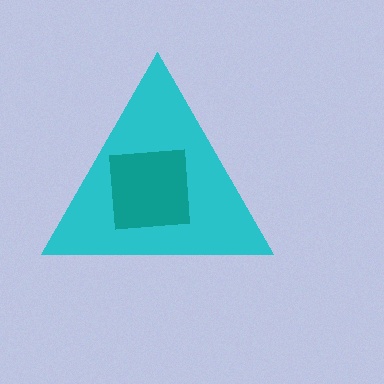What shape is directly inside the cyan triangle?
The teal square.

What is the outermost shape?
The cyan triangle.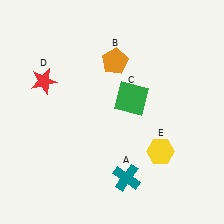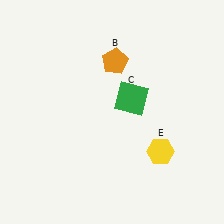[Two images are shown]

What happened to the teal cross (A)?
The teal cross (A) was removed in Image 2. It was in the bottom-right area of Image 1.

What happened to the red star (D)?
The red star (D) was removed in Image 2. It was in the top-left area of Image 1.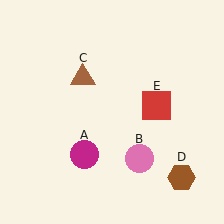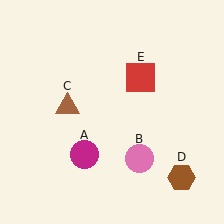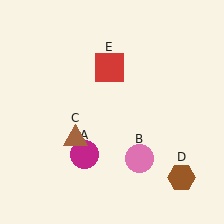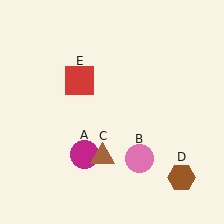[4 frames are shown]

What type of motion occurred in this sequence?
The brown triangle (object C), red square (object E) rotated counterclockwise around the center of the scene.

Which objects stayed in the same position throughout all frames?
Magenta circle (object A) and pink circle (object B) and brown hexagon (object D) remained stationary.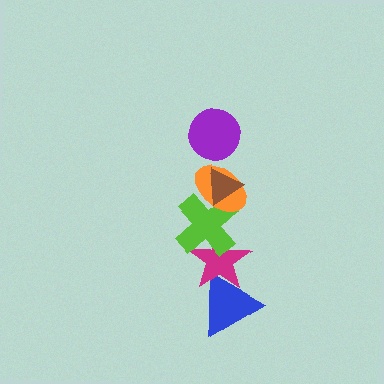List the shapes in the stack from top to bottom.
From top to bottom: the purple circle, the brown triangle, the orange ellipse, the lime cross, the magenta star, the blue triangle.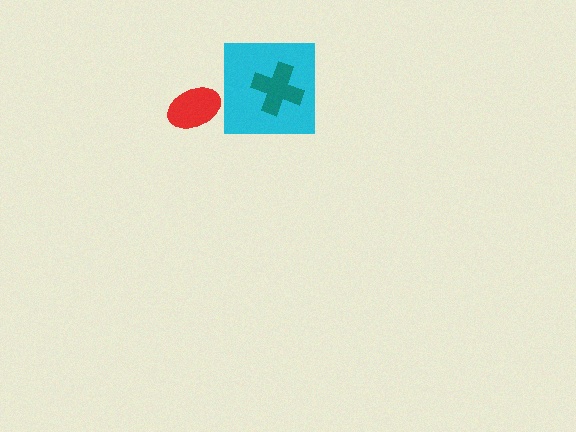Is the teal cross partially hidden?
No, no other shape covers it.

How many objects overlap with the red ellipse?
0 objects overlap with the red ellipse.